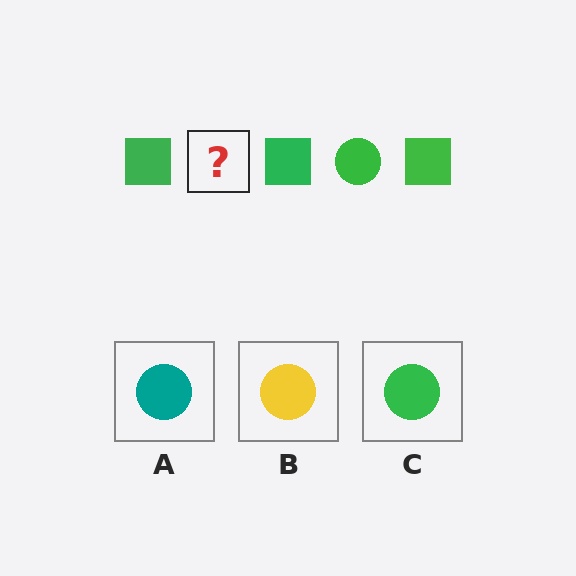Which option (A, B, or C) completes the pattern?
C.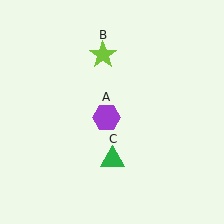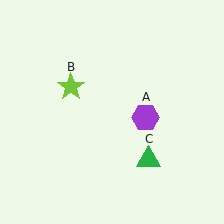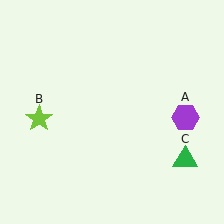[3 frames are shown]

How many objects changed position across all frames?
3 objects changed position: purple hexagon (object A), lime star (object B), green triangle (object C).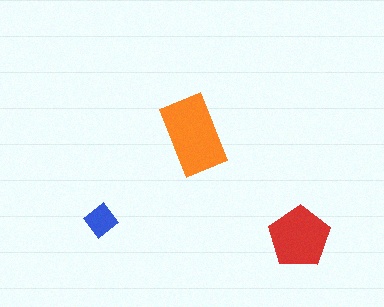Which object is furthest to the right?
The red pentagon is rightmost.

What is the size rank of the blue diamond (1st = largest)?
3rd.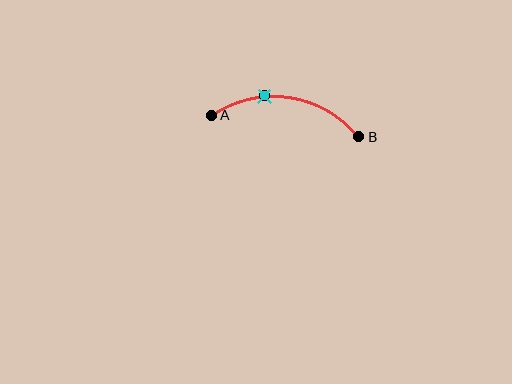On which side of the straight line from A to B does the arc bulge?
The arc bulges above the straight line connecting A and B.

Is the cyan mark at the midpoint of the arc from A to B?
No. The cyan mark lies on the arc but is closer to endpoint A. The arc midpoint would be at the point on the curve equidistant along the arc from both A and B.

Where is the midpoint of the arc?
The arc midpoint is the point on the curve farthest from the straight line joining A and B. It sits above that line.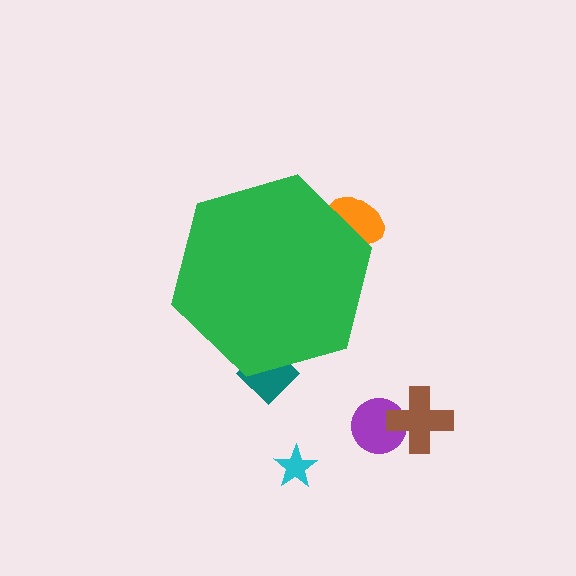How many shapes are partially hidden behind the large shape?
2 shapes are partially hidden.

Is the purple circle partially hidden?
No, the purple circle is fully visible.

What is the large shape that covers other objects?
A green hexagon.